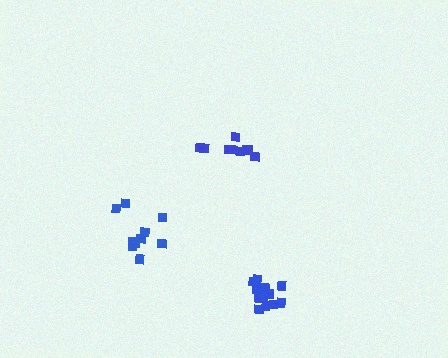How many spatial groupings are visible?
There are 3 spatial groupings.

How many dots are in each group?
Group 1: 14 dots, Group 2: 9 dots, Group 3: 10 dots (33 total).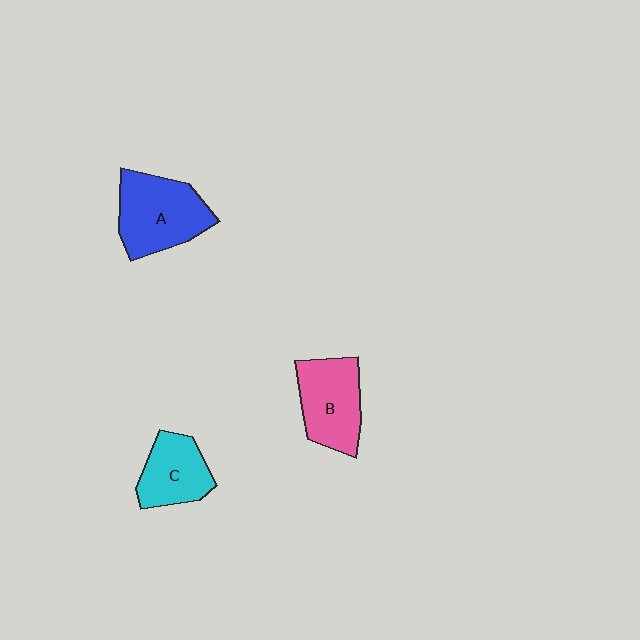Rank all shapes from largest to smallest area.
From largest to smallest: A (blue), B (pink), C (cyan).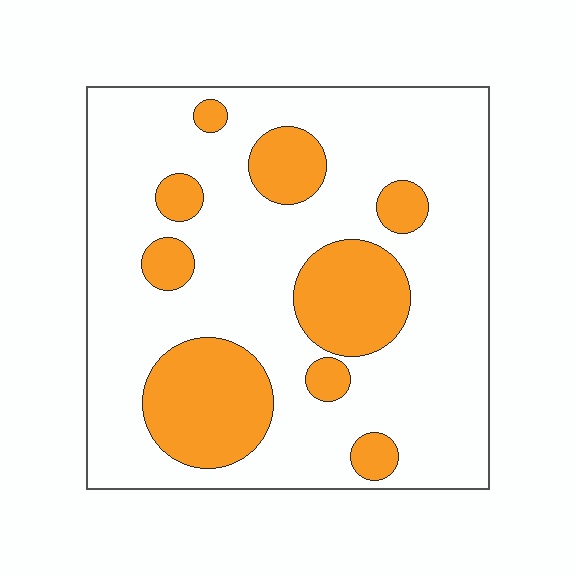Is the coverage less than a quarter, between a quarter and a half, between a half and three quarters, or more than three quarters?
Less than a quarter.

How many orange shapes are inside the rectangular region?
9.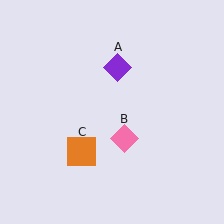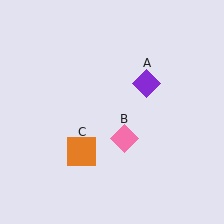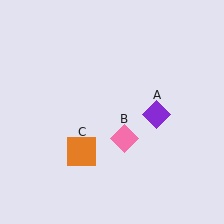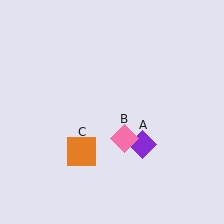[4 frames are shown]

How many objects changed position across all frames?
1 object changed position: purple diamond (object A).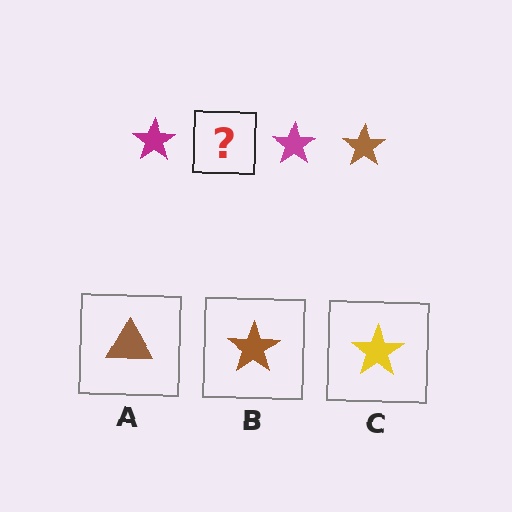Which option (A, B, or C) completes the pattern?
B.